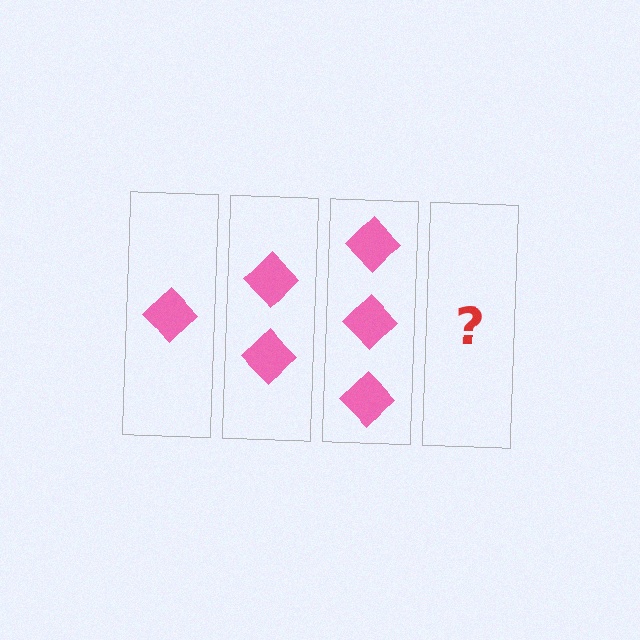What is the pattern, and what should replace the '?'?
The pattern is that each step adds one more diamond. The '?' should be 4 diamonds.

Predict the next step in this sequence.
The next step is 4 diamonds.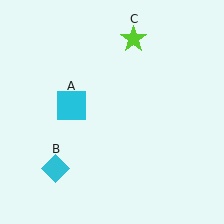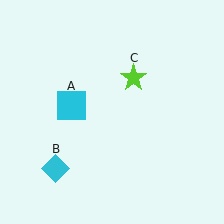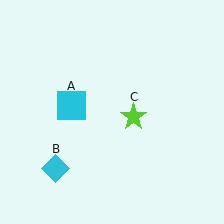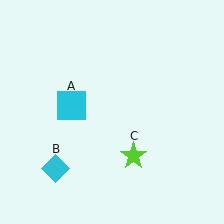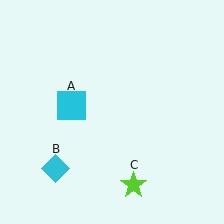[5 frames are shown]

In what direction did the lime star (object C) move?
The lime star (object C) moved down.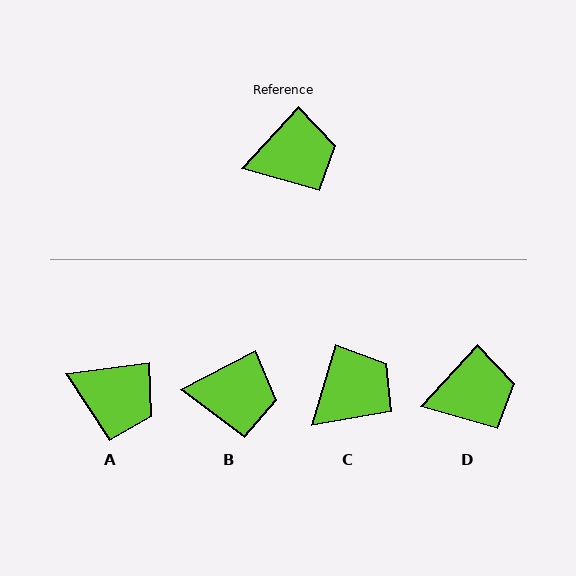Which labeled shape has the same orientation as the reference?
D.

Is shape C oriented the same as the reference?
No, it is off by about 26 degrees.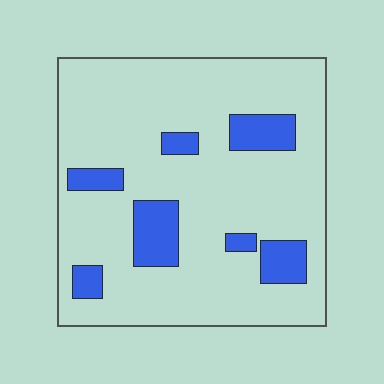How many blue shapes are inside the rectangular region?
7.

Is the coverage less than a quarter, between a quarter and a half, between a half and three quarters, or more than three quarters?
Less than a quarter.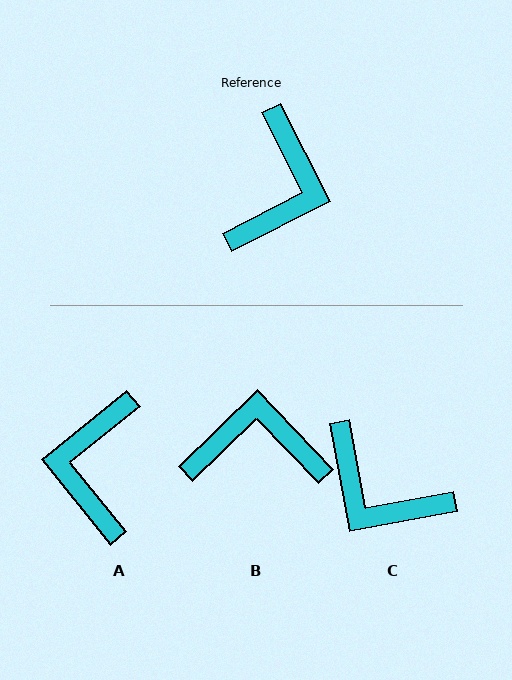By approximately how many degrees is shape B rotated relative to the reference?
Approximately 107 degrees counter-clockwise.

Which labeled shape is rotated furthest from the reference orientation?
A, about 168 degrees away.